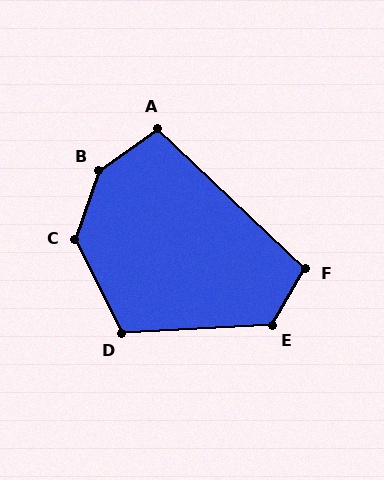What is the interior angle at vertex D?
Approximately 113 degrees (obtuse).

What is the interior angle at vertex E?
Approximately 124 degrees (obtuse).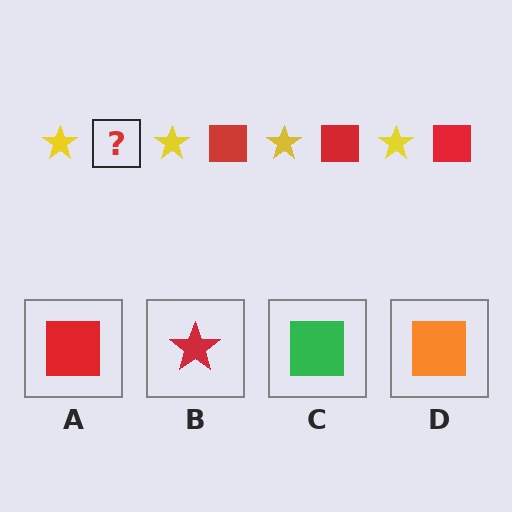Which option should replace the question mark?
Option A.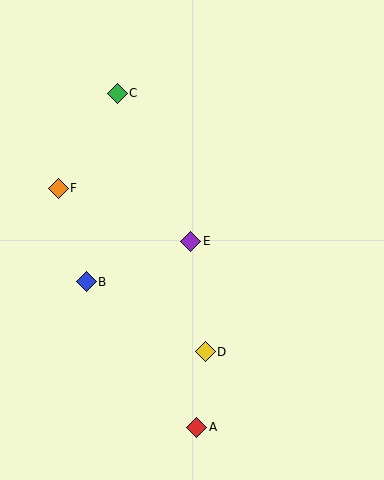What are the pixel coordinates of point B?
Point B is at (86, 282).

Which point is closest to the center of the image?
Point E at (191, 241) is closest to the center.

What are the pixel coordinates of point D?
Point D is at (205, 352).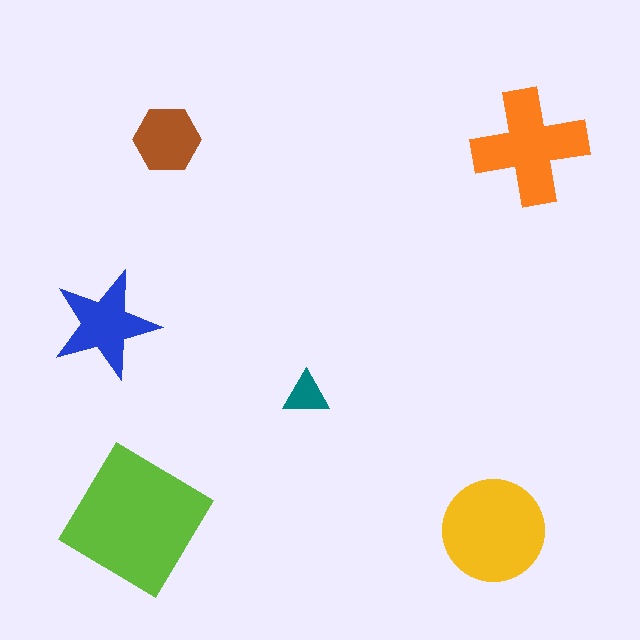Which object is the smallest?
The teal triangle.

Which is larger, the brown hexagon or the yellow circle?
The yellow circle.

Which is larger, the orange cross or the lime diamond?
The lime diamond.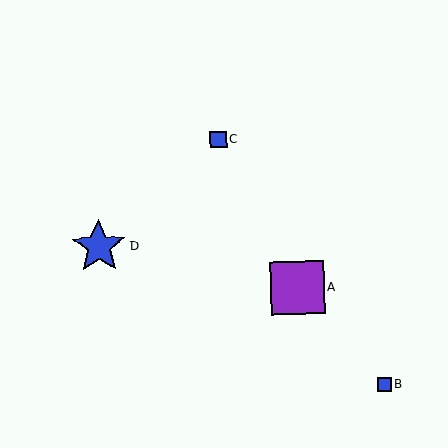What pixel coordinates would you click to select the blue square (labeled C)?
Click at (218, 140) to select the blue square C.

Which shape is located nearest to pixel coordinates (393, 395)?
The blue square (labeled B) at (384, 384) is nearest to that location.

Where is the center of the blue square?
The center of the blue square is at (384, 384).